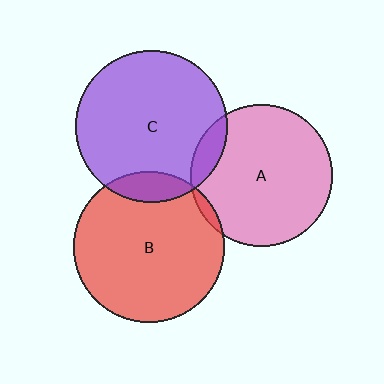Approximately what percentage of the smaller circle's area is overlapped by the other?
Approximately 5%.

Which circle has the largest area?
Circle C (purple).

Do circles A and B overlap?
Yes.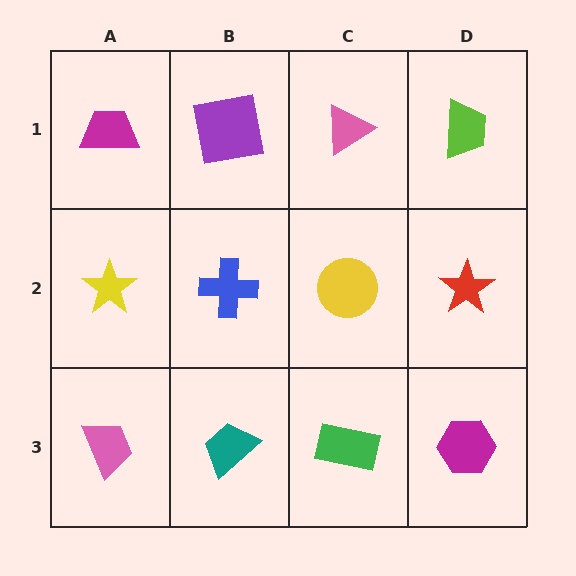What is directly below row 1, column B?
A blue cross.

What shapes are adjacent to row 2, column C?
A pink triangle (row 1, column C), a green rectangle (row 3, column C), a blue cross (row 2, column B), a red star (row 2, column D).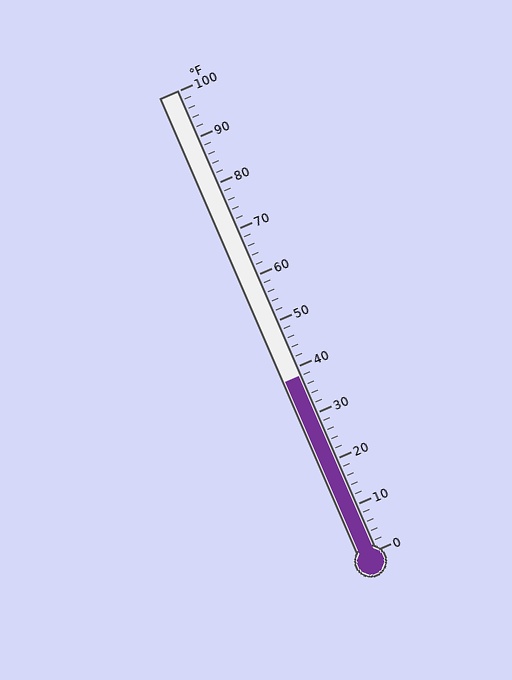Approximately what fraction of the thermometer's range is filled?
The thermometer is filled to approximately 40% of its range.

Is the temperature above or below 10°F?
The temperature is above 10°F.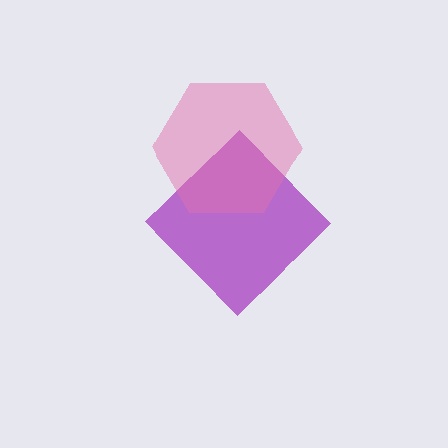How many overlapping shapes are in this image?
There are 2 overlapping shapes in the image.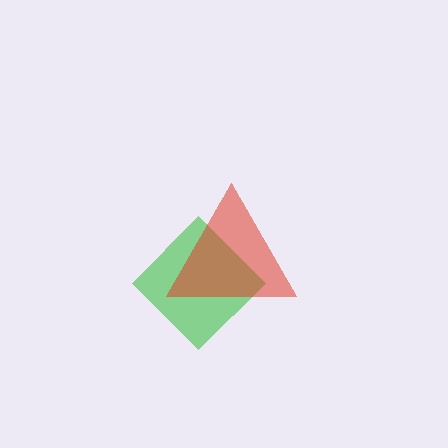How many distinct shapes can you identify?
There are 2 distinct shapes: a green diamond, a red triangle.